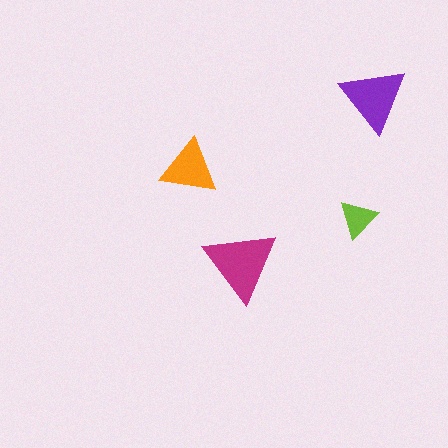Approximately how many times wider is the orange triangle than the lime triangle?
About 1.5 times wider.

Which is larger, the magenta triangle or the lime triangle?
The magenta one.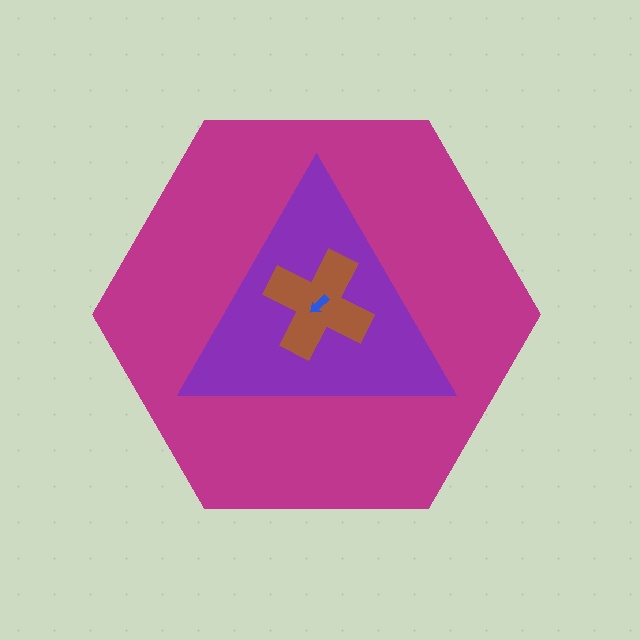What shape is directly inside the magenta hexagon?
The purple triangle.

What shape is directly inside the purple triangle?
The brown cross.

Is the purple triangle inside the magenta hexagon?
Yes.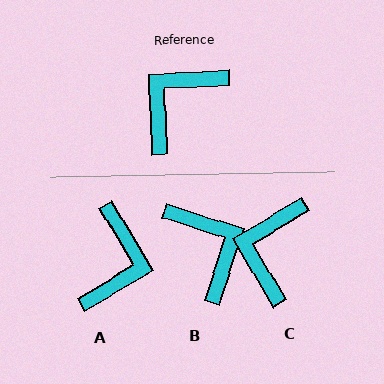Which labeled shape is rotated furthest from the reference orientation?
A, about 152 degrees away.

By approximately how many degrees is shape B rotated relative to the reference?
Approximately 111 degrees clockwise.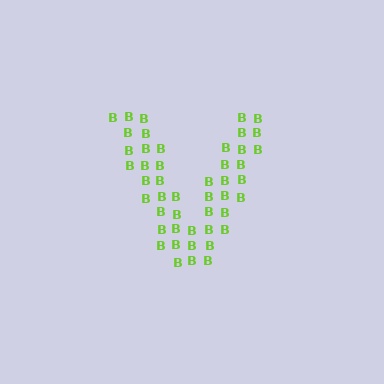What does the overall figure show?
The overall figure shows the letter V.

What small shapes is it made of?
It is made of small letter B's.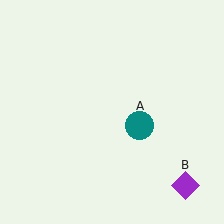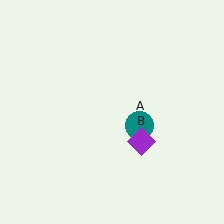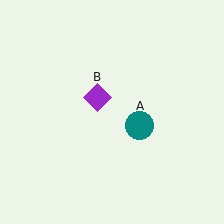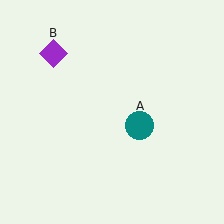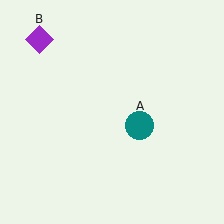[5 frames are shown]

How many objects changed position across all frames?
1 object changed position: purple diamond (object B).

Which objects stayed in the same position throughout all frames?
Teal circle (object A) remained stationary.